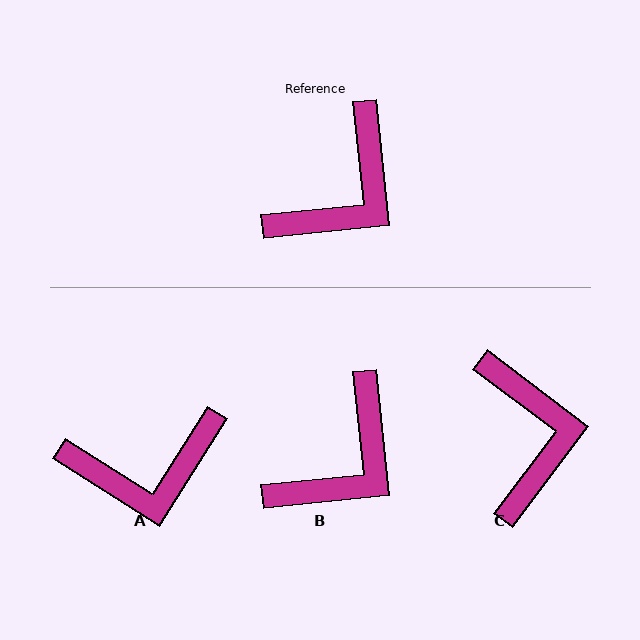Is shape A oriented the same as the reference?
No, it is off by about 38 degrees.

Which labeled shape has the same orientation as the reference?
B.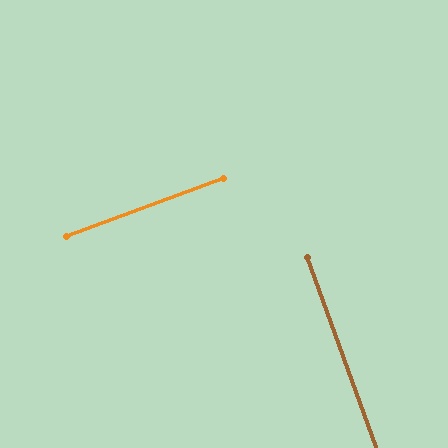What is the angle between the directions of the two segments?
Approximately 90 degrees.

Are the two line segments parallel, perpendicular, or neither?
Perpendicular — they meet at approximately 90°.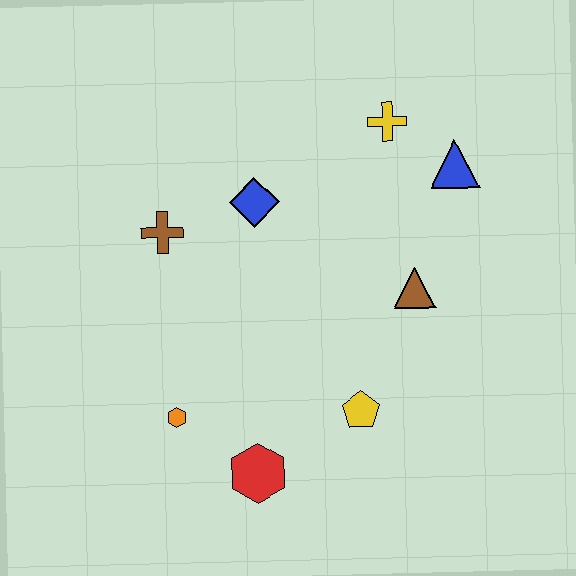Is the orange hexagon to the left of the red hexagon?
Yes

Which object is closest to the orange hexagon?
The red hexagon is closest to the orange hexagon.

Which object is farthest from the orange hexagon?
The blue triangle is farthest from the orange hexagon.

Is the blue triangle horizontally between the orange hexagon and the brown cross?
No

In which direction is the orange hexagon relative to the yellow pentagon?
The orange hexagon is to the left of the yellow pentagon.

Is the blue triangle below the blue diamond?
No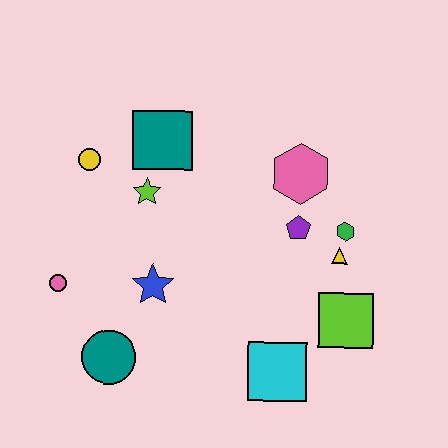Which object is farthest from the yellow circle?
The lime square is farthest from the yellow circle.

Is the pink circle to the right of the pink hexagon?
No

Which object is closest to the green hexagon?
The yellow triangle is closest to the green hexagon.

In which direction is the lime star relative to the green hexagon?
The lime star is to the left of the green hexagon.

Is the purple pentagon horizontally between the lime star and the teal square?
No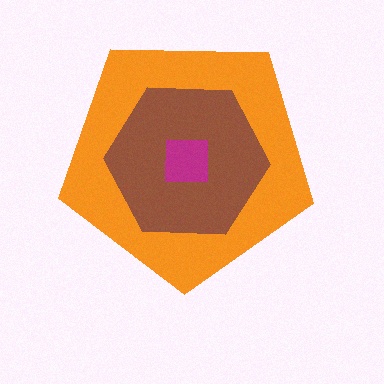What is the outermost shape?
The orange pentagon.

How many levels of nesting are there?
3.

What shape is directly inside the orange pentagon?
The brown hexagon.